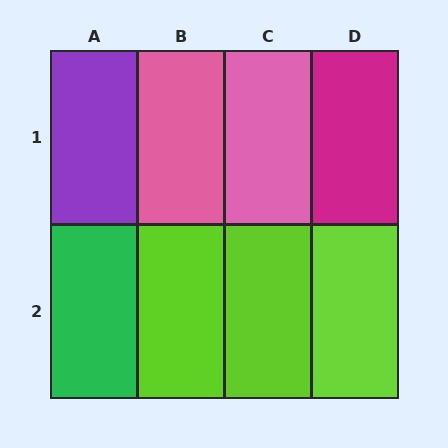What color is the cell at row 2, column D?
Lime.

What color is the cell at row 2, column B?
Lime.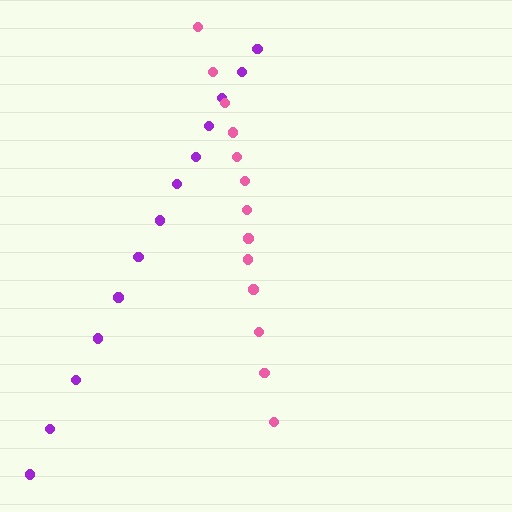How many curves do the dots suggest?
There are 2 distinct paths.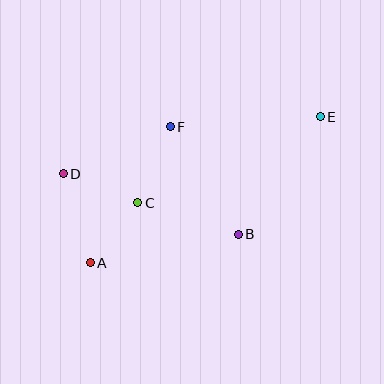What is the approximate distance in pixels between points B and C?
The distance between B and C is approximately 105 pixels.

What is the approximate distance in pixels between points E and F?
The distance between E and F is approximately 150 pixels.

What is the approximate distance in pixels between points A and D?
The distance between A and D is approximately 92 pixels.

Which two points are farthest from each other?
Points A and E are farthest from each other.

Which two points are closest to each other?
Points A and C are closest to each other.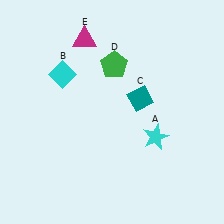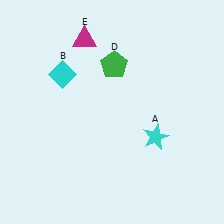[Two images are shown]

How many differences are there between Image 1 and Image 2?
There is 1 difference between the two images.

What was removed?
The teal diamond (C) was removed in Image 2.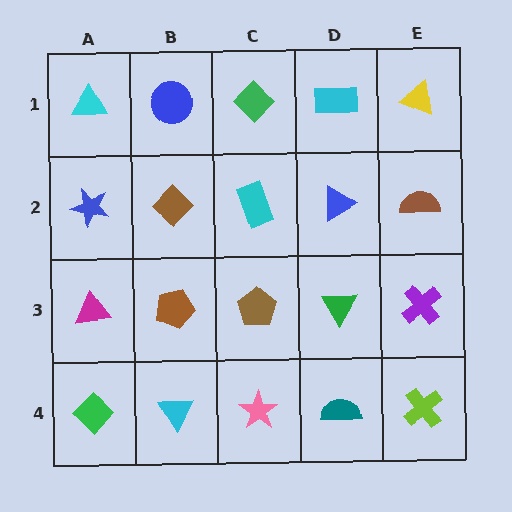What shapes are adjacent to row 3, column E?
A brown semicircle (row 2, column E), a lime cross (row 4, column E), a green triangle (row 3, column D).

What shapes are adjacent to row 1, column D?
A blue triangle (row 2, column D), a green diamond (row 1, column C), a yellow triangle (row 1, column E).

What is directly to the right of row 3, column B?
A brown pentagon.